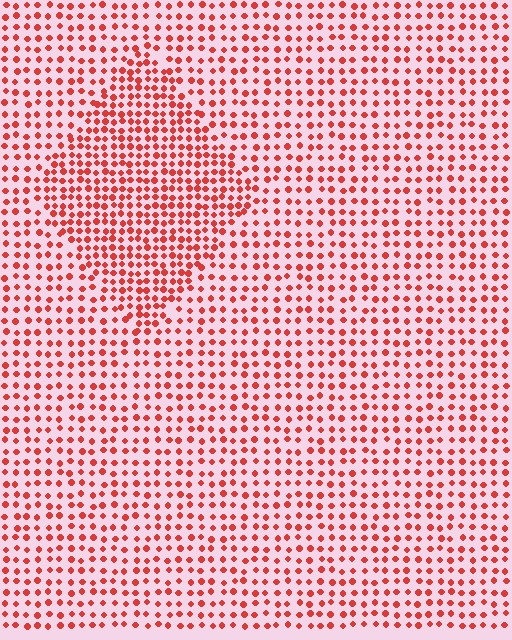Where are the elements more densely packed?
The elements are more densely packed inside the diamond boundary.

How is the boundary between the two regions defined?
The boundary is defined by a change in element density (approximately 1.7x ratio). All elements are the same color, size, and shape.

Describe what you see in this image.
The image contains small red elements arranged at two different densities. A diamond-shaped region is visible where the elements are more densely packed than the surrounding area.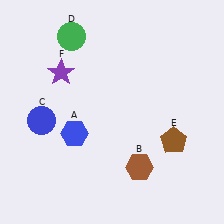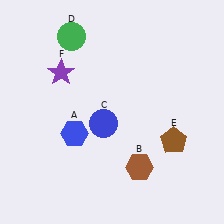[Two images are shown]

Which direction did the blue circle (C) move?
The blue circle (C) moved right.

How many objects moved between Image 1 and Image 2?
1 object moved between the two images.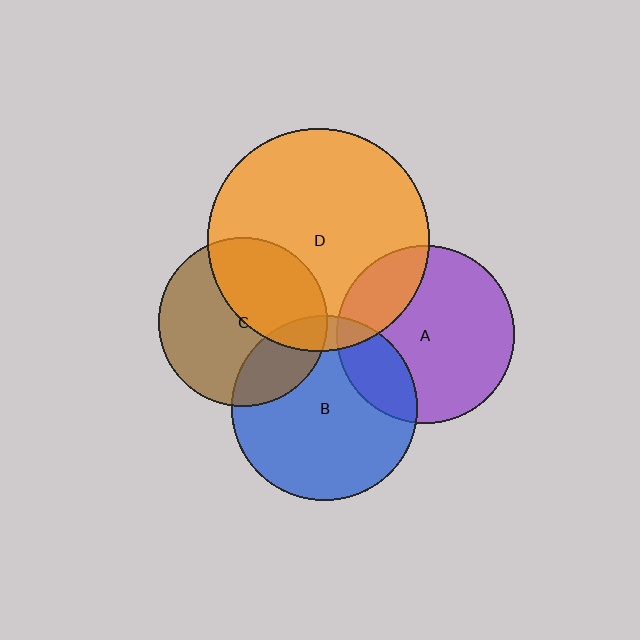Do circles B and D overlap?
Yes.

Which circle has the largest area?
Circle D (orange).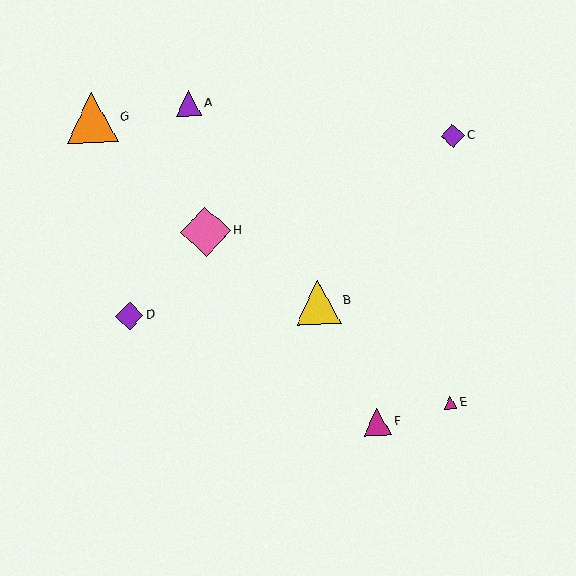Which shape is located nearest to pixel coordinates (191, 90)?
The purple triangle (labeled A) at (188, 103) is nearest to that location.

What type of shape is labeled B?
Shape B is a yellow triangle.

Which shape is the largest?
The orange triangle (labeled G) is the largest.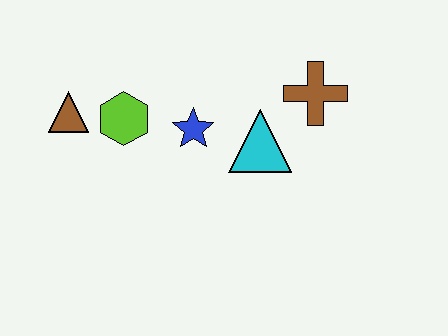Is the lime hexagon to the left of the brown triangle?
No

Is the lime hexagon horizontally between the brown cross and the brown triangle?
Yes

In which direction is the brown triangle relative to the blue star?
The brown triangle is to the left of the blue star.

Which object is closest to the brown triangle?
The lime hexagon is closest to the brown triangle.